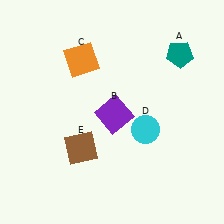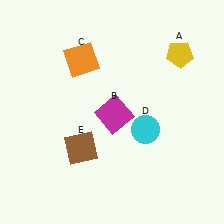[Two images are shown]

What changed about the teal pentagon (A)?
In Image 1, A is teal. In Image 2, it changed to yellow.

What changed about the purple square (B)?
In Image 1, B is purple. In Image 2, it changed to magenta.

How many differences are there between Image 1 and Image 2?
There are 2 differences between the two images.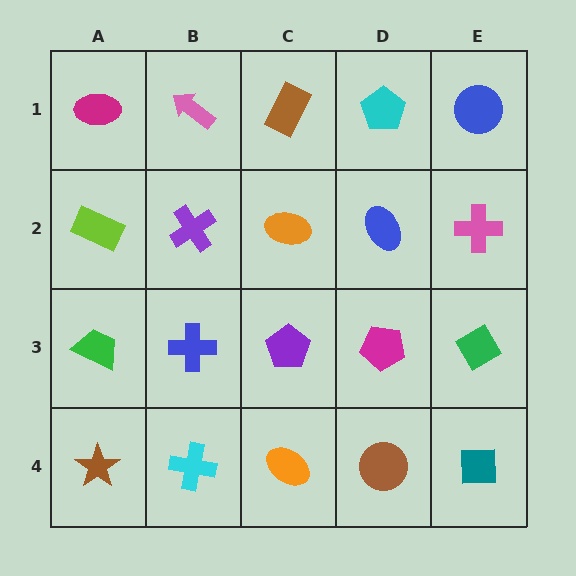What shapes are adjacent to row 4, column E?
A green diamond (row 3, column E), a brown circle (row 4, column D).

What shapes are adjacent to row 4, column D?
A magenta pentagon (row 3, column D), an orange ellipse (row 4, column C), a teal square (row 4, column E).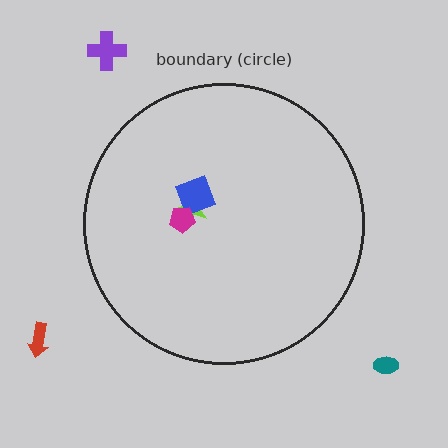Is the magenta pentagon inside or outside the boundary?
Inside.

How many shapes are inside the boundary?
3 inside, 3 outside.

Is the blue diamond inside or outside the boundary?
Inside.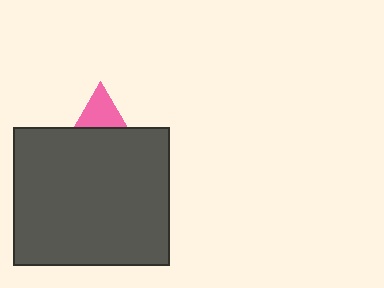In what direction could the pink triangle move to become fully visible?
The pink triangle could move up. That would shift it out from behind the dark gray rectangle entirely.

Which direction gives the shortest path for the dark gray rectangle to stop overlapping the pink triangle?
Moving down gives the shortest separation.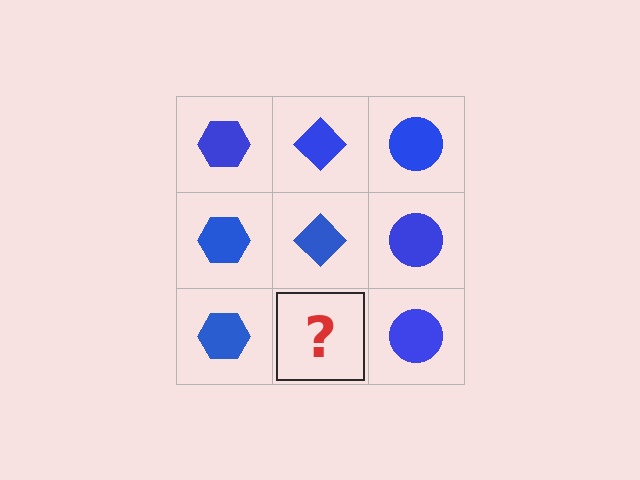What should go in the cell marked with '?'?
The missing cell should contain a blue diamond.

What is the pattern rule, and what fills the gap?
The rule is that each column has a consistent shape. The gap should be filled with a blue diamond.